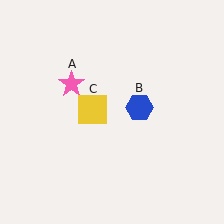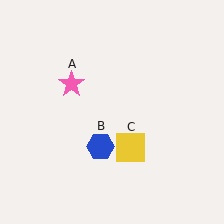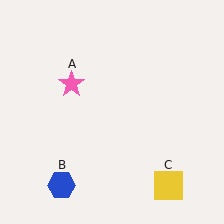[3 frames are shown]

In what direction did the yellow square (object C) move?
The yellow square (object C) moved down and to the right.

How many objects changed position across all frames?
2 objects changed position: blue hexagon (object B), yellow square (object C).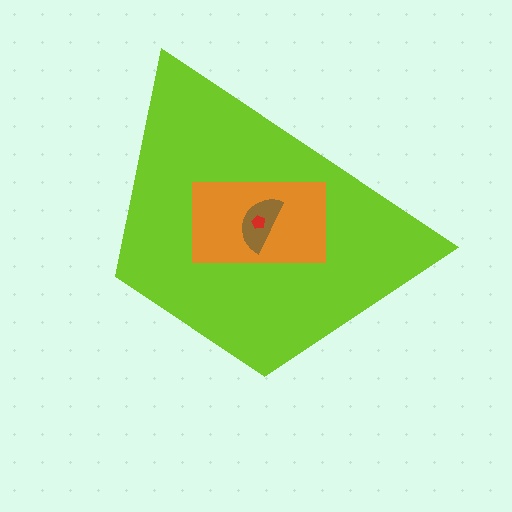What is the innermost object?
The red pentagon.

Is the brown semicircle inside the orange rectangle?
Yes.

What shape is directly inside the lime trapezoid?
The orange rectangle.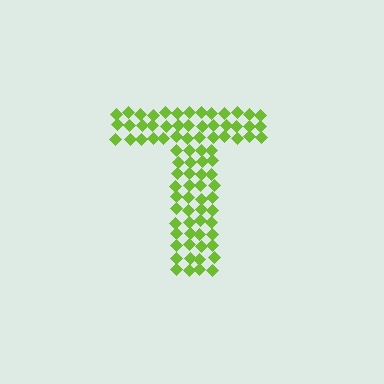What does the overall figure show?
The overall figure shows the letter T.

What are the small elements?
The small elements are diamonds.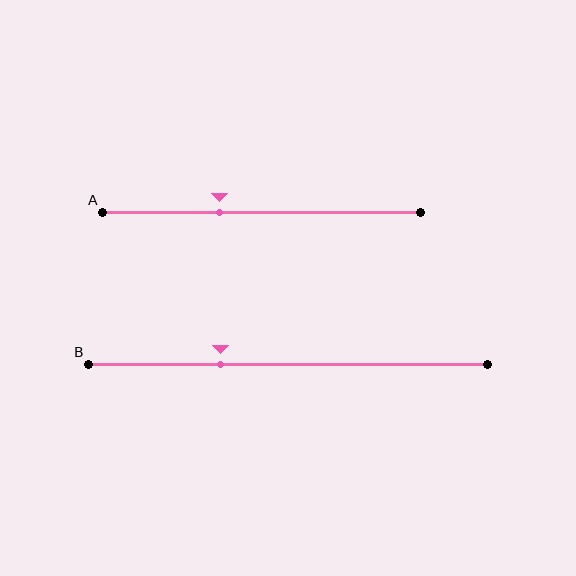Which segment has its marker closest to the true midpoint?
Segment A has its marker closest to the true midpoint.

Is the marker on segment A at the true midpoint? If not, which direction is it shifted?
No, the marker on segment A is shifted to the left by about 13% of the segment length.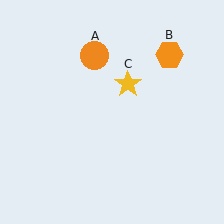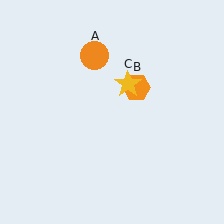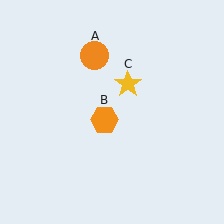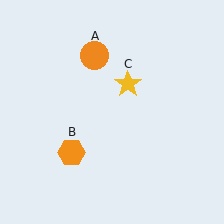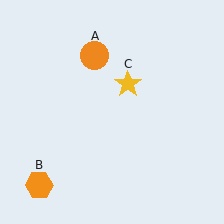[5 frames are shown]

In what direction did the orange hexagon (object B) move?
The orange hexagon (object B) moved down and to the left.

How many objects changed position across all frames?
1 object changed position: orange hexagon (object B).